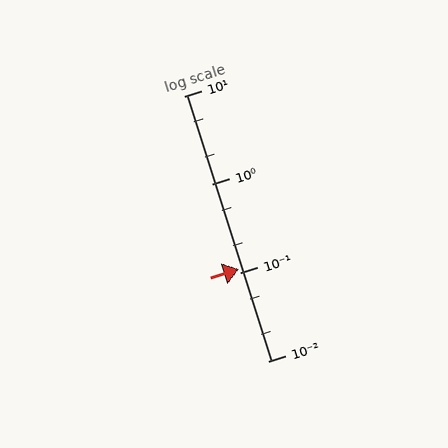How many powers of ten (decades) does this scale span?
The scale spans 3 decades, from 0.01 to 10.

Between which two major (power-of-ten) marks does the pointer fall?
The pointer is between 0.1 and 1.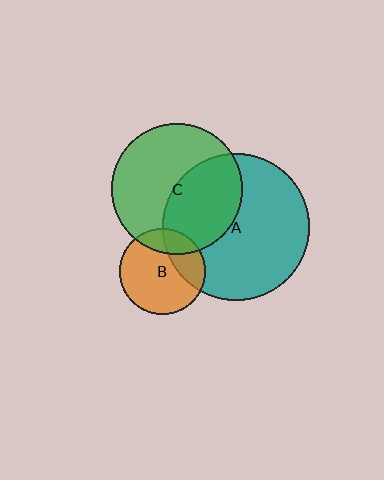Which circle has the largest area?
Circle A (teal).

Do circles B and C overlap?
Yes.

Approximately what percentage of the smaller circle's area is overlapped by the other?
Approximately 20%.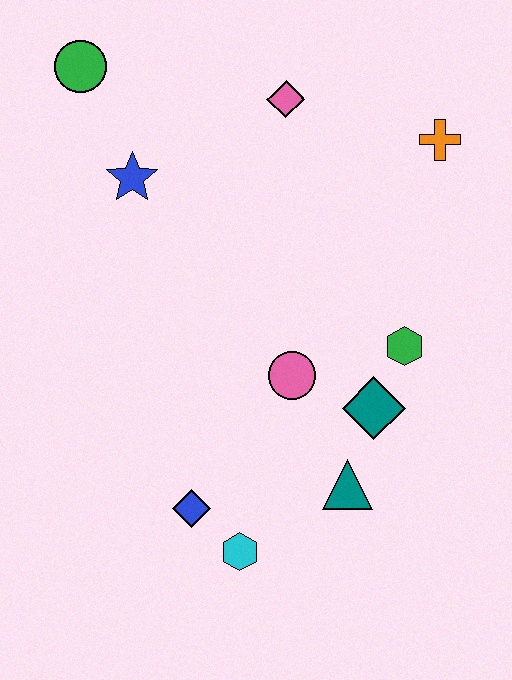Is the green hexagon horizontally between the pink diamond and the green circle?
No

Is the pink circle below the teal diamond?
No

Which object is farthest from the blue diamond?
The green circle is farthest from the blue diamond.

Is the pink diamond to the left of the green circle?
No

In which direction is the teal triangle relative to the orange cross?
The teal triangle is below the orange cross.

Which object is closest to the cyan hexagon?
The blue diamond is closest to the cyan hexagon.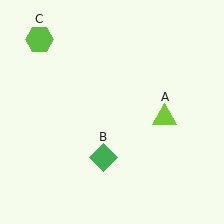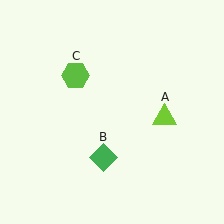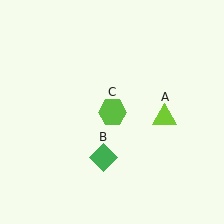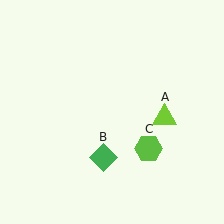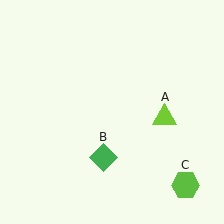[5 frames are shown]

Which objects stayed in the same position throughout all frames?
Lime triangle (object A) and green diamond (object B) remained stationary.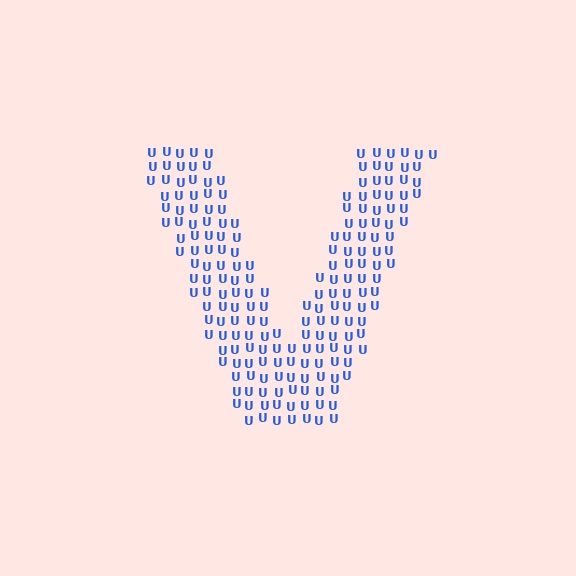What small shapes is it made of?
It is made of small letter U's.